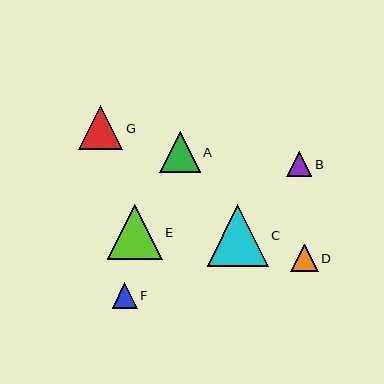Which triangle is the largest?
Triangle C is the largest with a size of approximately 61 pixels.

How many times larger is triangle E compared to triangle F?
Triangle E is approximately 2.2 times the size of triangle F.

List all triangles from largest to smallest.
From largest to smallest: C, E, G, A, D, F, B.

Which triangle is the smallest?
Triangle B is the smallest with a size of approximately 25 pixels.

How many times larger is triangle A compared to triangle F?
Triangle A is approximately 1.6 times the size of triangle F.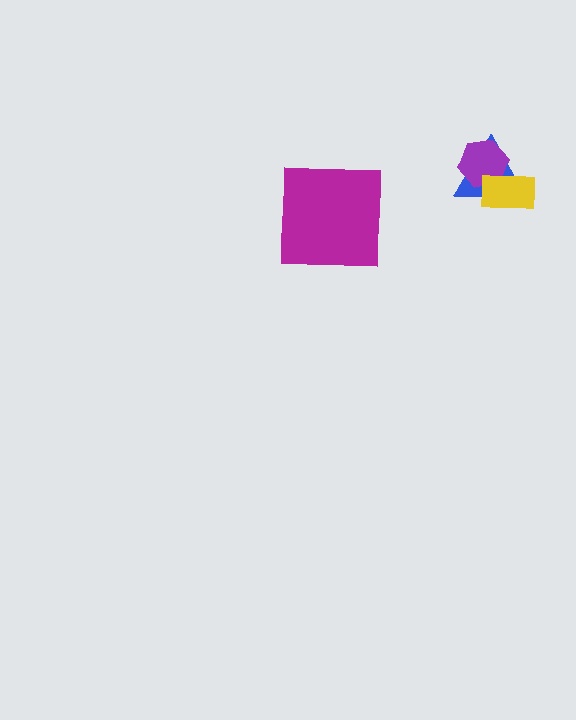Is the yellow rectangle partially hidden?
No, no other shape covers it.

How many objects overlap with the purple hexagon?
2 objects overlap with the purple hexagon.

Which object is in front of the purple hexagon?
The yellow rectangle is in front of the purple hexagon.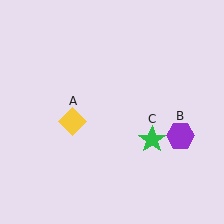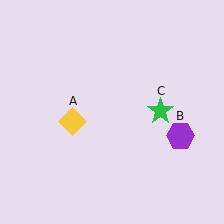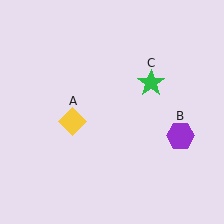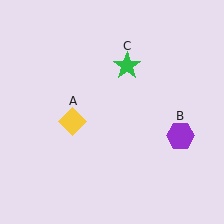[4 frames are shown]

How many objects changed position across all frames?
1 object changed position: green star (object C).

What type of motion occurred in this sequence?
The green star (object C) rotated counterclockwise around the center of the scene.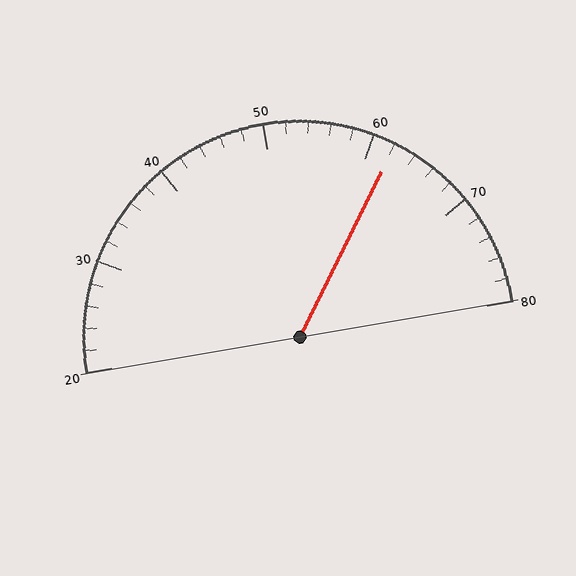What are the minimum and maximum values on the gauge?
The gauge ranges from 20 to 80.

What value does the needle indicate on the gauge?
The needle indicates approximately 62.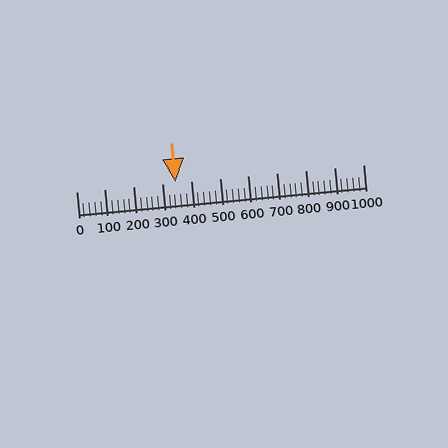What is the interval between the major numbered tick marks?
The major tick marks are spaced 100 units apart.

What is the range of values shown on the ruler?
The ruler shows values from 0 to 1000.